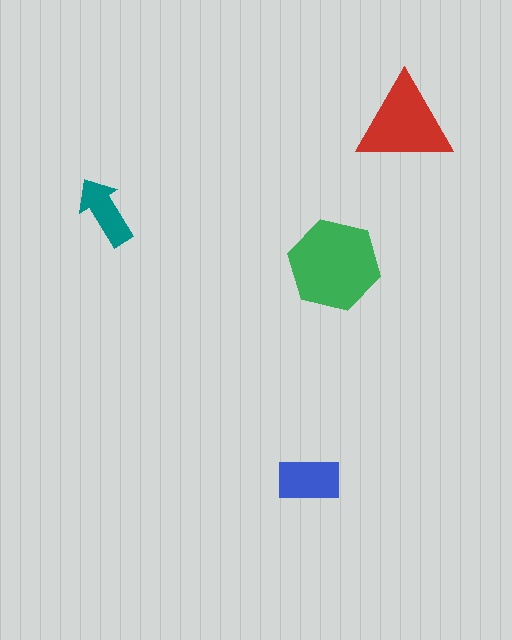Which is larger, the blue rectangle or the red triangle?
The red triangle.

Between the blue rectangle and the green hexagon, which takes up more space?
The green hexagon.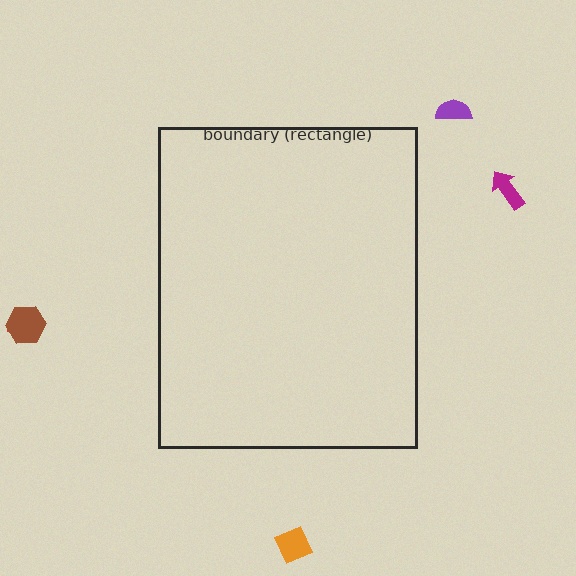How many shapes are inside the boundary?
0 inside, 5 outside.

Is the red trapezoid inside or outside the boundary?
Outside.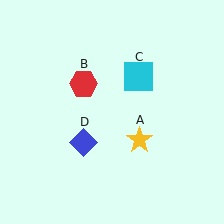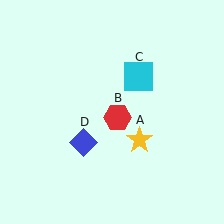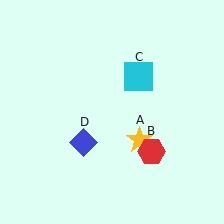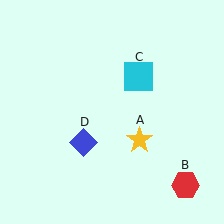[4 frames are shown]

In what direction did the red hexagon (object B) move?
The red hexagon (object B) moved down and to the right.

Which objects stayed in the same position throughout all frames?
Yellow star (object A) and cyan square (object C) and blue diamond (object D) remained stationary.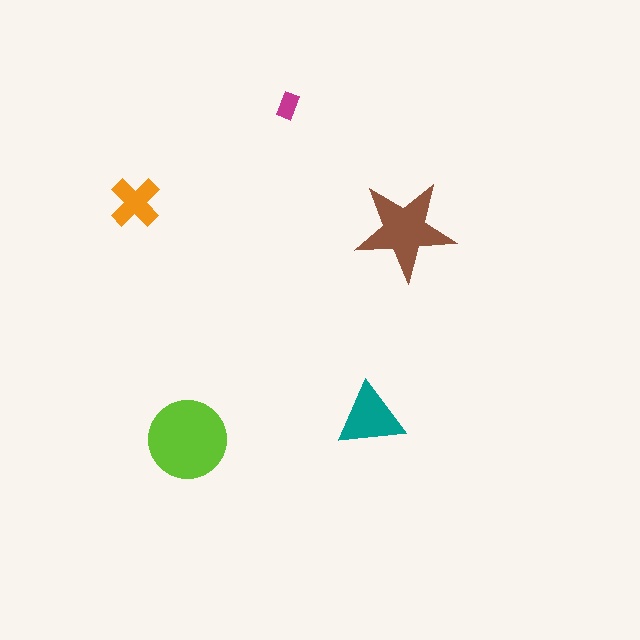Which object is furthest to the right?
The brown star is rightmost.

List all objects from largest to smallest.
The lime circle, the brown star, the teal triangle, the orange cross, the magenta rectangle.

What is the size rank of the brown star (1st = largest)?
2nd.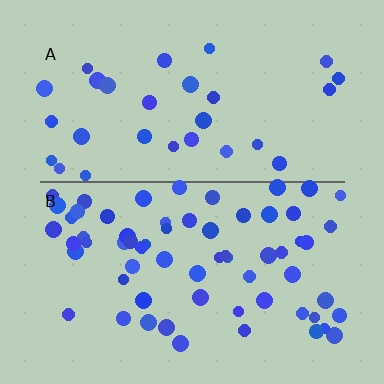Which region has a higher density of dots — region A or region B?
B (the bottom).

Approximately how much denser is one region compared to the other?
Approximately 2.2× — region B over region A.